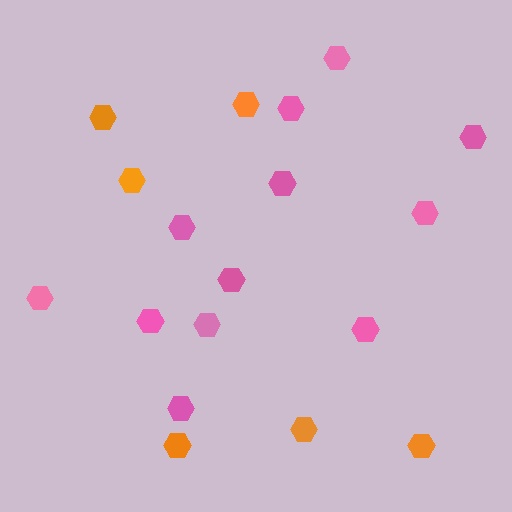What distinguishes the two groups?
There are 2 groups: one group of orange hexagons (6) and one group of pink hexagons (12).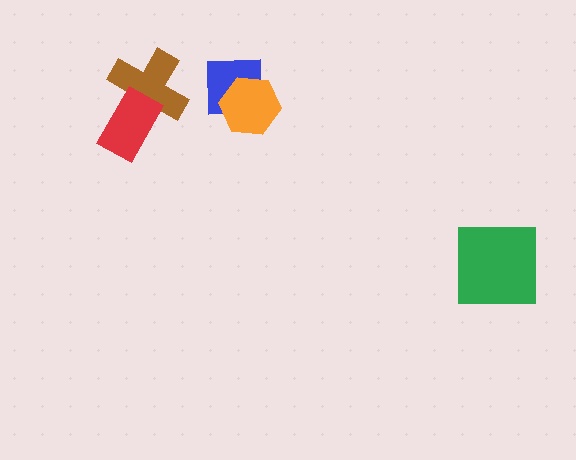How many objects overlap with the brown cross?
1 object overlaps with the brown cross.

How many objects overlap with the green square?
0 objects overlap with the green square.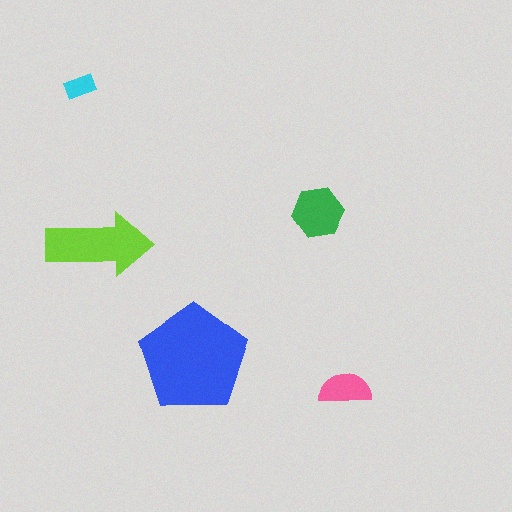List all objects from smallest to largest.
The cyan rectangle, the pink semicircle, the green hexagon, the lime arrow, the blue pentagon.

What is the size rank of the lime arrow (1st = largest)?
2nd.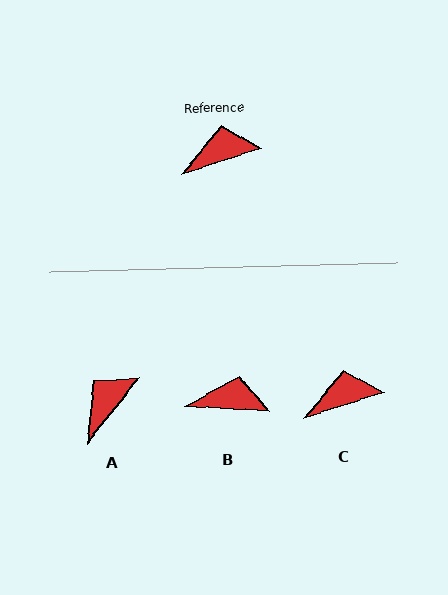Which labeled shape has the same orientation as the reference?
C.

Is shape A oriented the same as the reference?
No, it is off by about 34 degrees.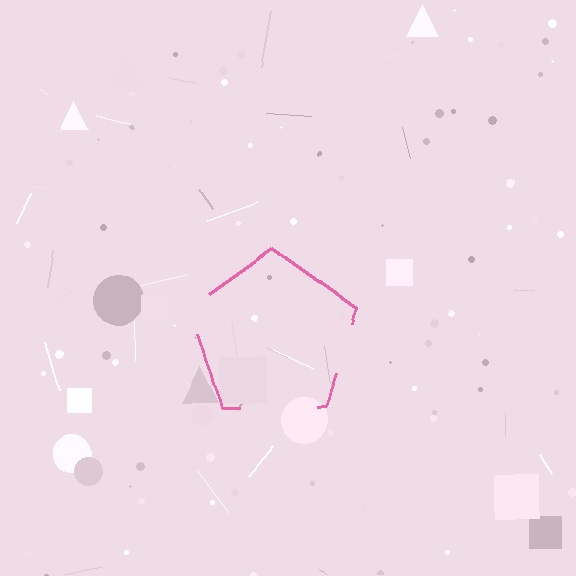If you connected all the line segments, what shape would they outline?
They would outline a pentagon.